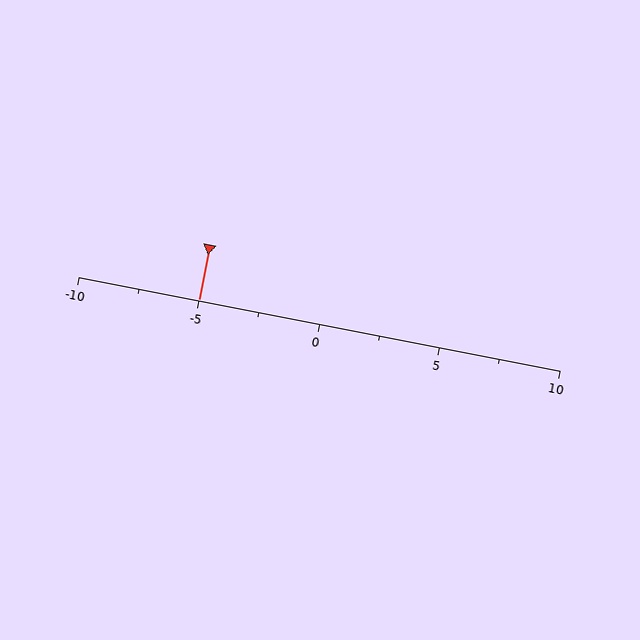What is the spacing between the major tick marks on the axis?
The major ticks are spaced 5 apart.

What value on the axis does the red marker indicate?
The marker indicates approximately -5.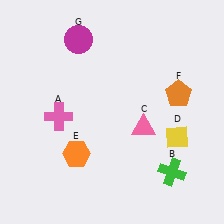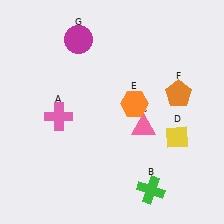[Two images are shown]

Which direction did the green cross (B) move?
The green cross (B) moved left.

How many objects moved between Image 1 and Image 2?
2 objects moved between the two images.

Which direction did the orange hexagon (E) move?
The orange hexagon (E) moved right.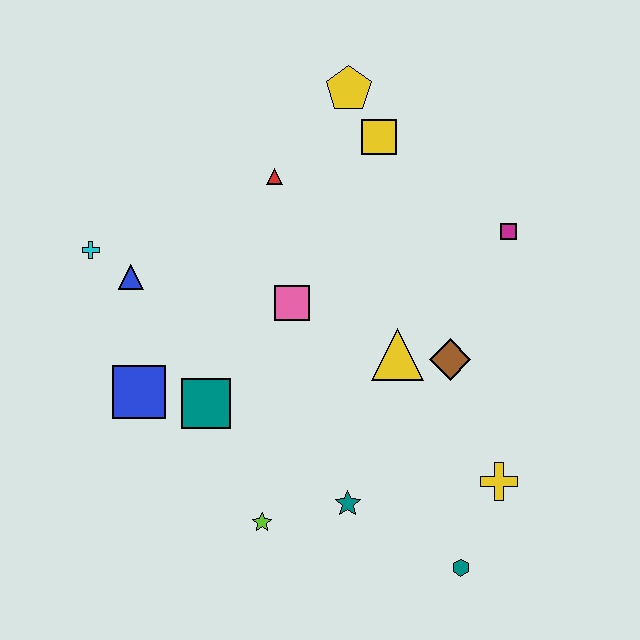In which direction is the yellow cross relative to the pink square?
The yellow cross is to the right of the pink square.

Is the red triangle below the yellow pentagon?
Yes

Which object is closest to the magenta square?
The brown diamond is closest to the magenta square.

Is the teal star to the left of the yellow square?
Yes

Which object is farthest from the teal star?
The yellow pentagon is farthest from the teal star.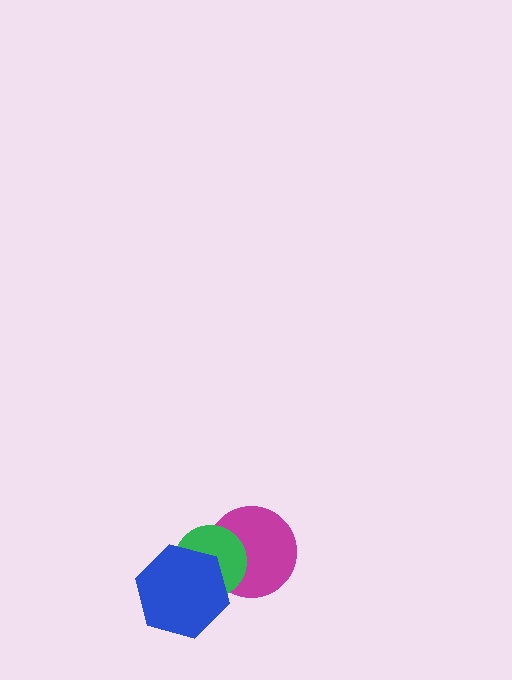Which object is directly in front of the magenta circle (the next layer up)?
The green circle is directly in front of the magenta circle.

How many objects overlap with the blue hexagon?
2 objects overlap with the blue hexagon.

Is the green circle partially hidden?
Yes, it is partially covered by another shape.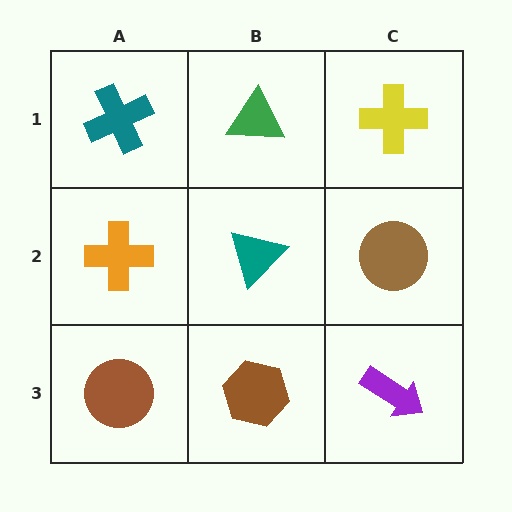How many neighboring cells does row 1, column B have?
3.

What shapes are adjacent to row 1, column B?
A teal triangle (row 2, column B), a teal cross (row 1, column A), a yellow cross (row 1, column C).